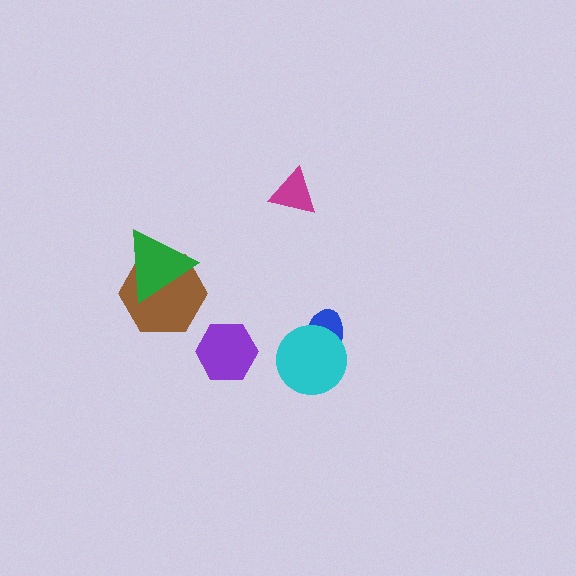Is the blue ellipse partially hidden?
Yes, it is partially covered by another shape.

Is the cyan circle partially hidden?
No, no other shape covers it.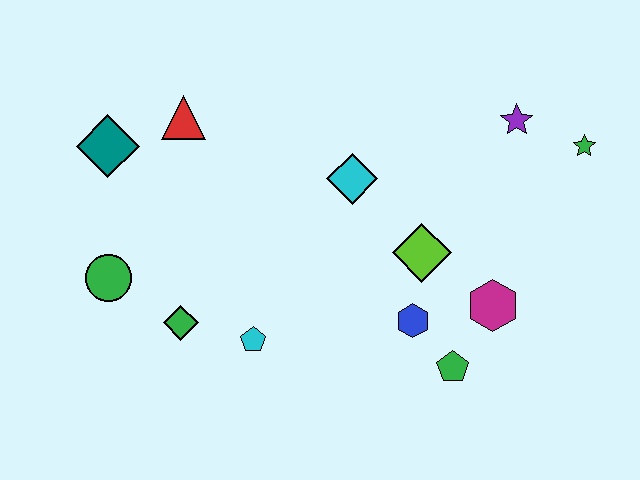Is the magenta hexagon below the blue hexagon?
No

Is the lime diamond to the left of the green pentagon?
Yes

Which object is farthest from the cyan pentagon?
The green star is farthest from the cyan pentagon.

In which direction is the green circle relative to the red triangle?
The green circle is below the red triangle.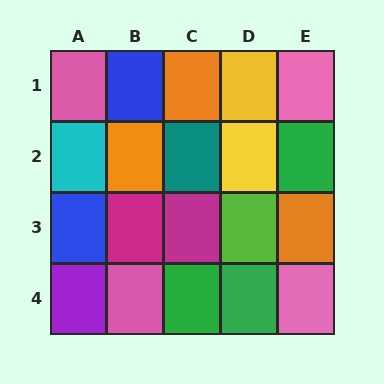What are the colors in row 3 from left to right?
Blue, magenta, magenta, lime, orange.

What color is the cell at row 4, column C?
Green.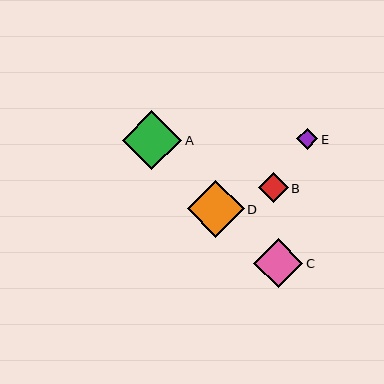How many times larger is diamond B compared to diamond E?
Diamond B is approximately 1.4 times the size of diamond E.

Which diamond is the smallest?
Diamond E is the smallest with a size of approximately 21 pixels.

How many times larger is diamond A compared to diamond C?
Diamond A is approximately 1.2 times the size of diamond C.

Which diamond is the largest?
Diamond A is the largest with a size of approximately 60 pixels.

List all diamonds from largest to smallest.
From largest to smallest: A, D, C, B, E.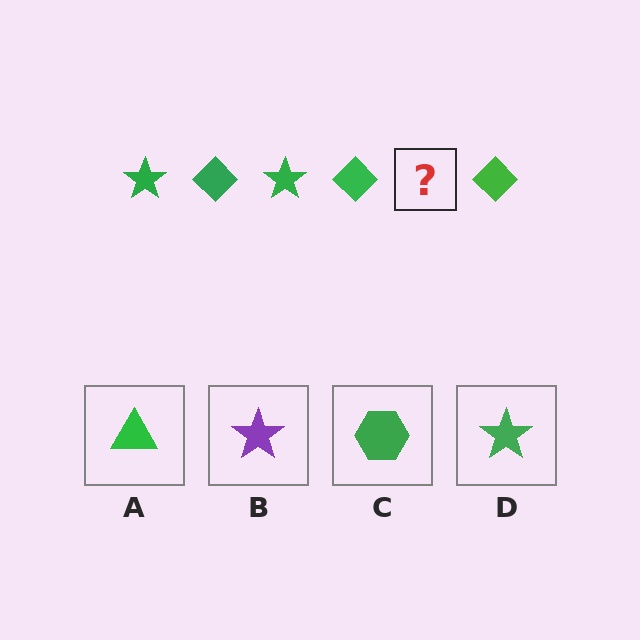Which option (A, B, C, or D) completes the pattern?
D.